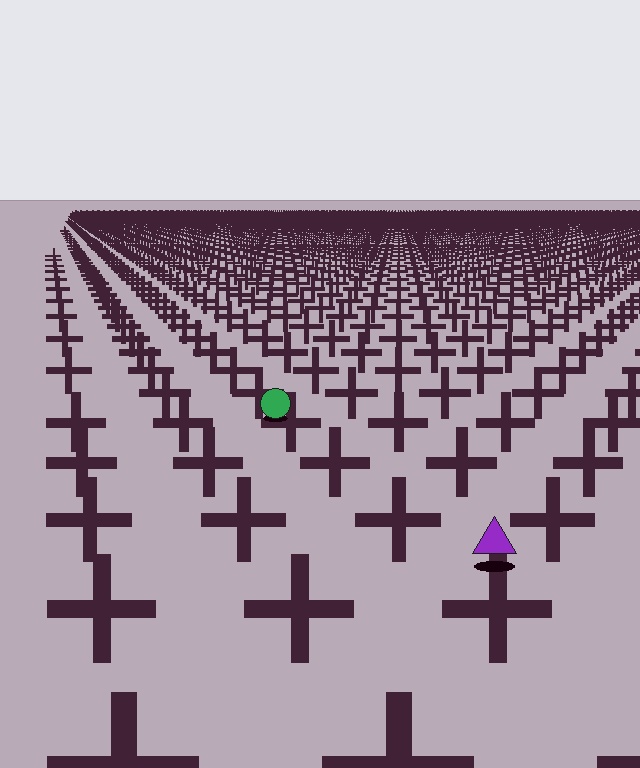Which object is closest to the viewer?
The purple triangle is closest. The texture marks near it are larger and more spread out.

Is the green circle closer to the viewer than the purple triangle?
No. The purple triangle is closer — you can tell from the texture gradient: the ground texture is coarser near it.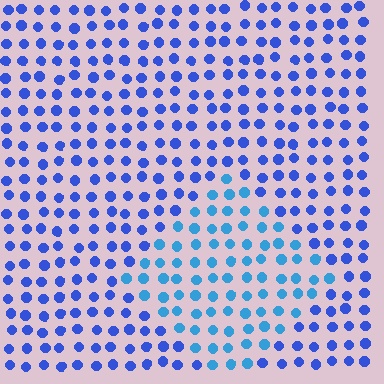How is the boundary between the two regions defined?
The boundary is defined purely by a slight shift in hue (about 28 degrees). Spacing, size, and orientation are identical on both sides.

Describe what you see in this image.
The image is filled with small blue elements in a uniform arrangement. A diamond-shaped region is visible where the elements are tinted to a slightly different hue, forming a subtle color boundary.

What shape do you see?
I see a diamond.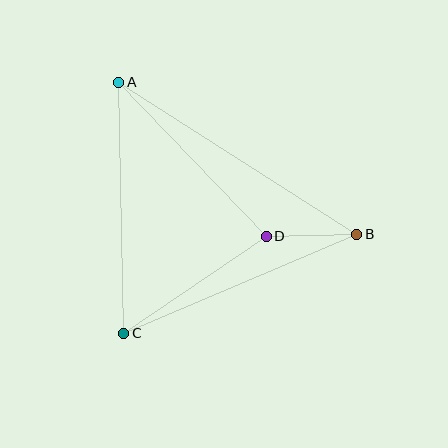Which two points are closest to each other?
Points B and D are closest to each other.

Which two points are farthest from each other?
Points A and B are farthest from each other.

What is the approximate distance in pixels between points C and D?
The distance between C and D is approximately 172 pixels.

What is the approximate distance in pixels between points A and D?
The distance between A and D is approximately 214 pixels.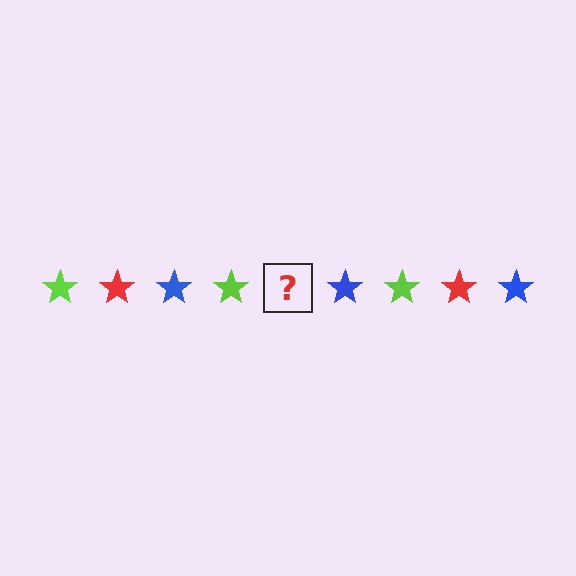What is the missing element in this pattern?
The missing element is a red star.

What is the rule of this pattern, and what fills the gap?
The rule is that the pattern cycles through lime, red, blue stars. The gap should be filled with a red star.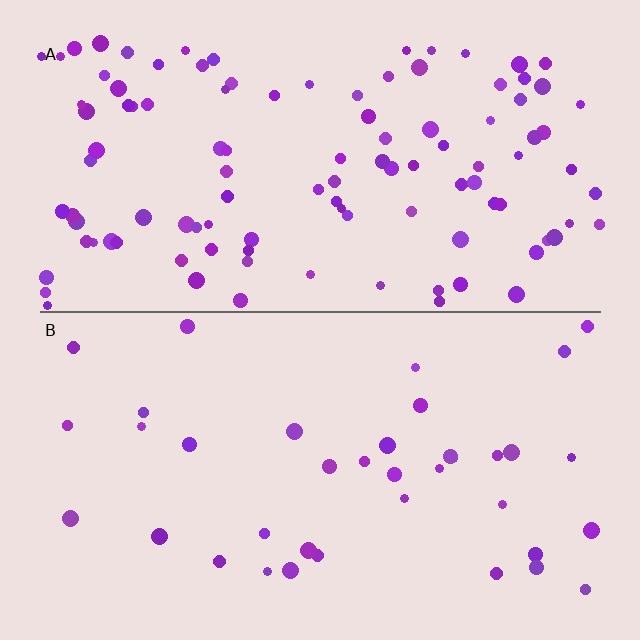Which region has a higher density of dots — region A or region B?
A (the top).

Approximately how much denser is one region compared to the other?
Approximately 2.9× — region A over region B.